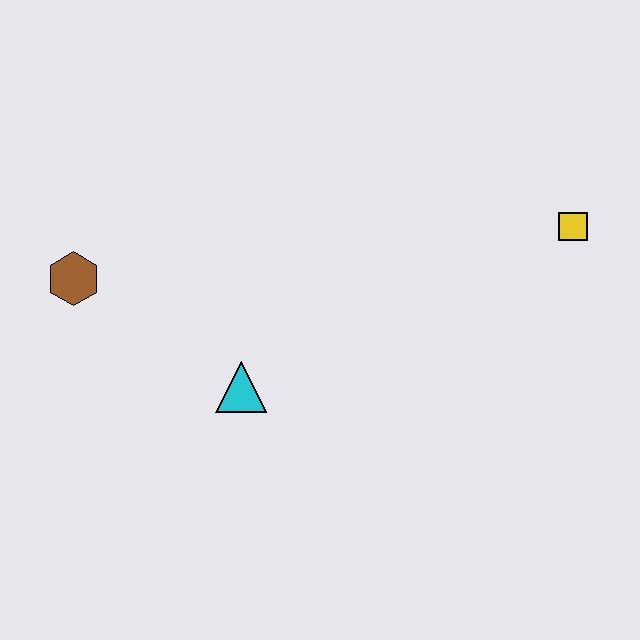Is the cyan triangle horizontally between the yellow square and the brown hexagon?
Yes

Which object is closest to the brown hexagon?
The cyan triangle is closest to the brown hexagon.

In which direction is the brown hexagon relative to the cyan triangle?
The brown hexagon is to the left of the cyan triangle.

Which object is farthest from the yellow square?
The brown hexagon is farthest from the yellow square.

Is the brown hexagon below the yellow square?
Yes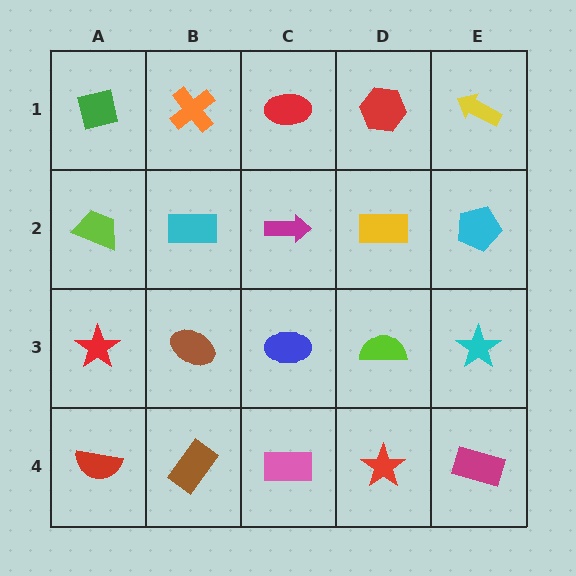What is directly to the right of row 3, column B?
A blue ellipse.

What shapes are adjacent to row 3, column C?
A magenta arrow (row 2, column C), a pink rectangle (row 4, column C), a brown ellipse (row 3, column B), a lime semicircle (row 3, column D).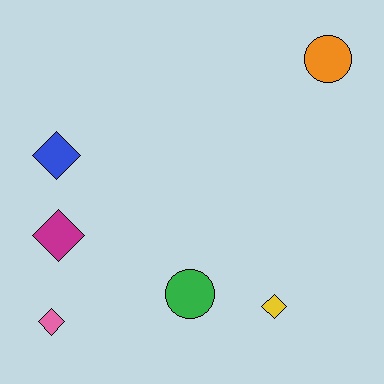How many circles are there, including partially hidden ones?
There are 2 circles.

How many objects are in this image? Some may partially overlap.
There are 6 objects.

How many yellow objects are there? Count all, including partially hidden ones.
There is 1 yellow object.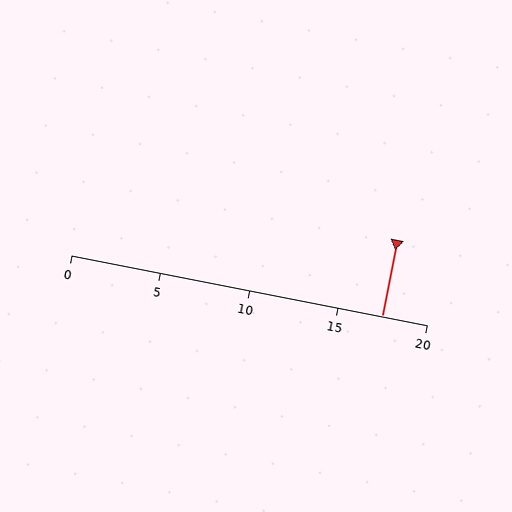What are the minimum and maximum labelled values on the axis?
The axis runs from 0 to 20.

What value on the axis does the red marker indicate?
The marker indicates approximately 17.5.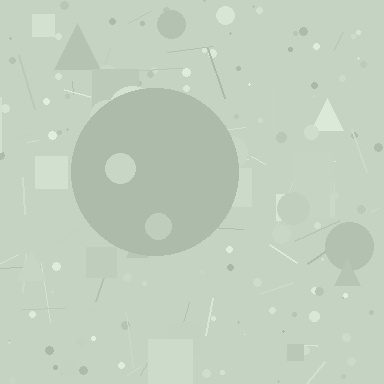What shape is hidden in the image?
A circle is hidden in the image.